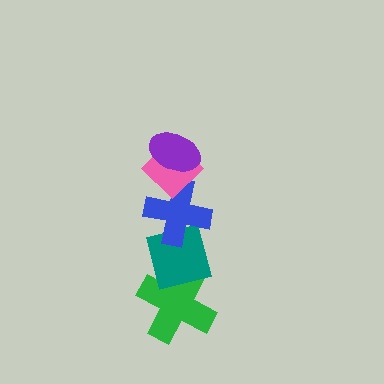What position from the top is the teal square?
The teal square is 4th from the top.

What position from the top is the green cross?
The green cross is 5th from the top.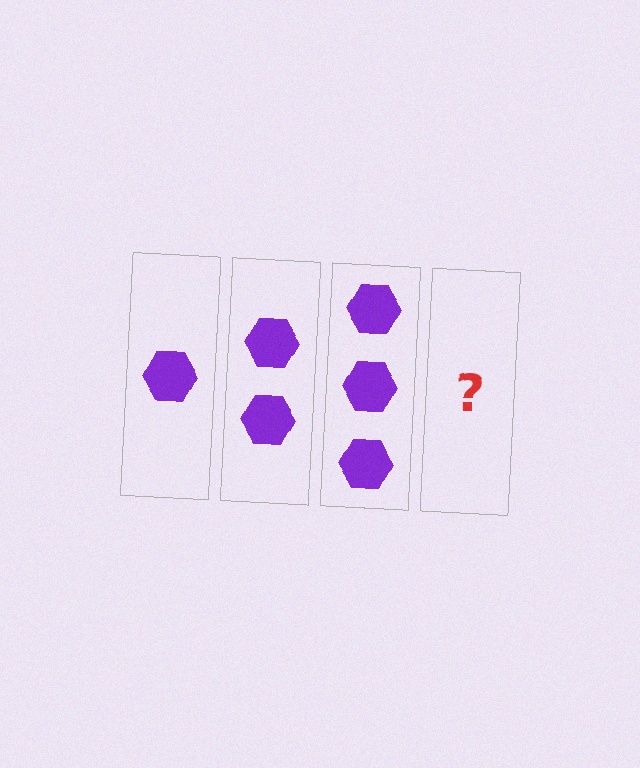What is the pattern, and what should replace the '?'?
The pattern is that each step adds one more hexagon. The '?' should be 4 hexagons.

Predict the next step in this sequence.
The next step is 4 hexagons.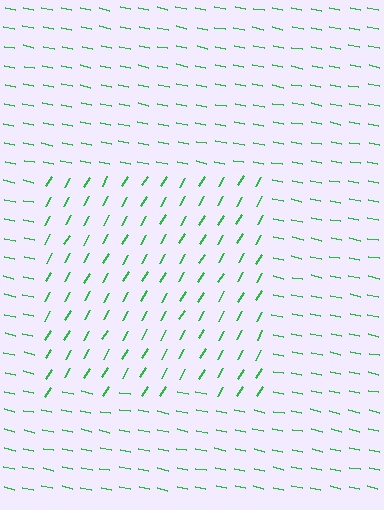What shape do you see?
I see a rectangle.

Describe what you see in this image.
The image is filled with small green line segments. A rectangle region in the image has lines oriented differently from the surrounding lines, creating a visible texture boundary.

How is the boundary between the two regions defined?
The boundary is defined purely by a change in line orientation (approximately 71 degrees difference). All lines are the same color and thickness.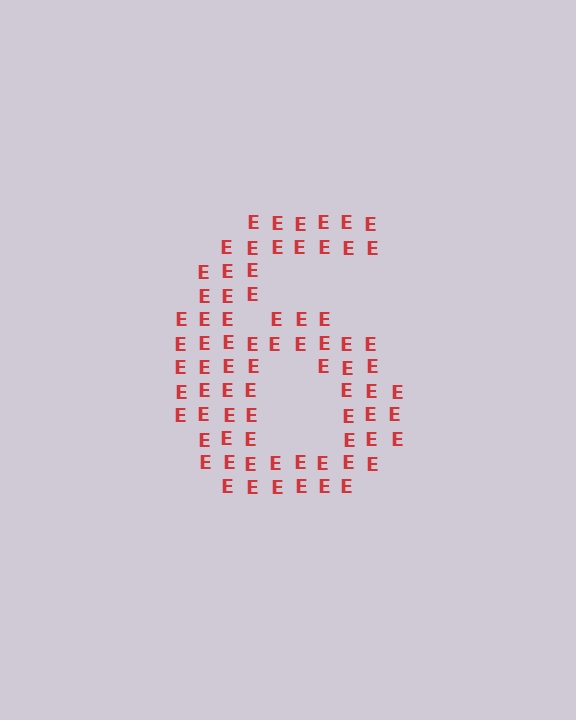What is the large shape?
The large shape is the digit 6.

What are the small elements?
The small elements are letter E's.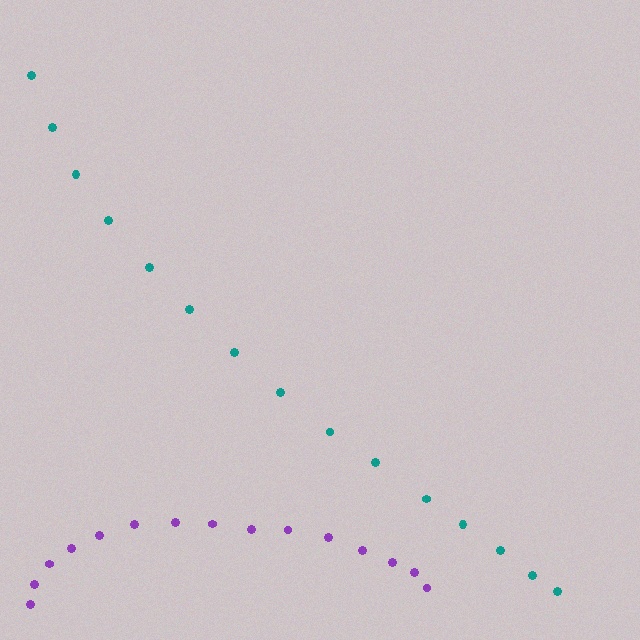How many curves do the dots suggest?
There are 2 distinct paths.